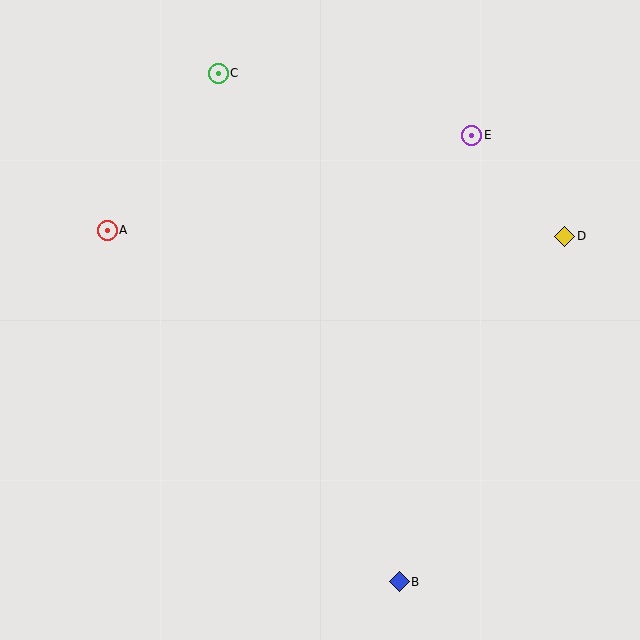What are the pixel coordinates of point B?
Point B is at (399, 582).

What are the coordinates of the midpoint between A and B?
The midpoint between A and B is at (253, 406).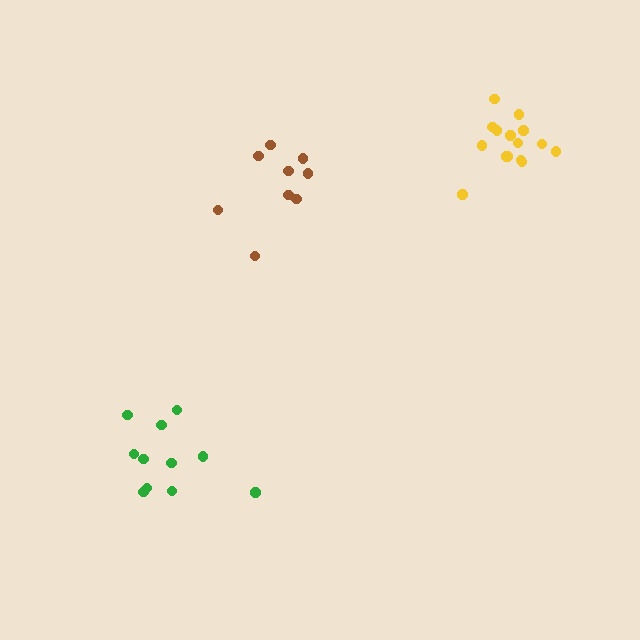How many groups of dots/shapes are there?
There are 3 groups.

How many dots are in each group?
Group 1: 10 dots, Group 2: 11 dots, Group 3: 15 dots (36 total).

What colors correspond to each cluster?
The clusters are colored: brown, green, yellow.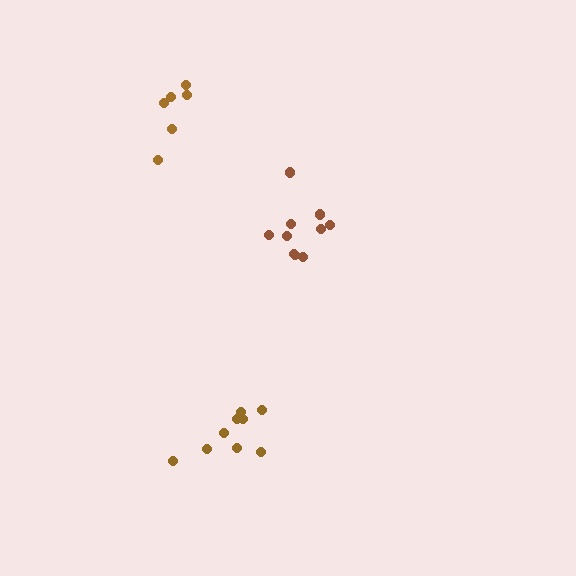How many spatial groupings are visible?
There are 3 spatial groupings.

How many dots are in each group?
Group 1: 10 dots, Group 2: 9 dots, Group 3: 6 dots (25 total).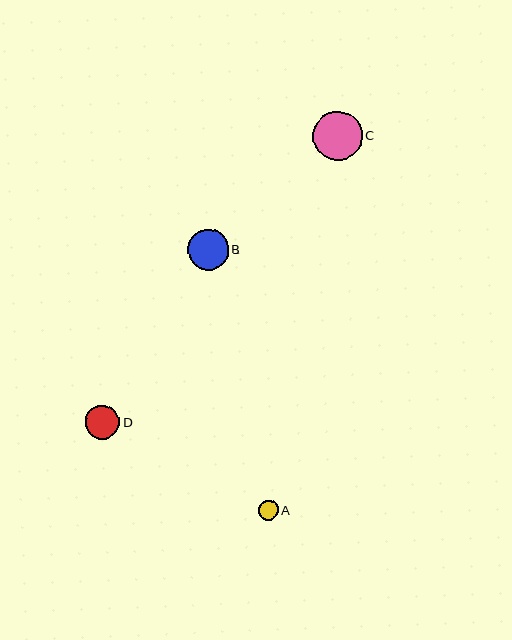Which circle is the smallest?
Circle A is the smallest with a size of approximately 20 pixels.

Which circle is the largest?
Circle C is the largest with a size of approximately 49 pixels.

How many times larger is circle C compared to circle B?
Circle C is approximately 1.2 times the size of circle B.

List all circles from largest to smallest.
From largest to smallest: C, B, D, A.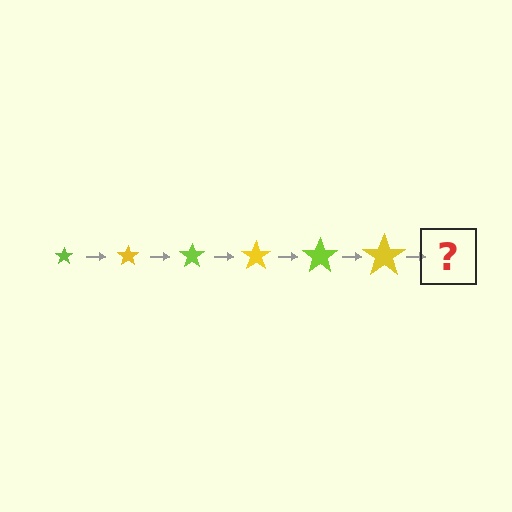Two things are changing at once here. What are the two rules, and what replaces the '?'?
The two rules are that the star grows larger each step and the color cycles through lime and yellow. The '?' should be a lime star, larger than the previous one.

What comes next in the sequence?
The next element should be a lime star, larger than the previous one.